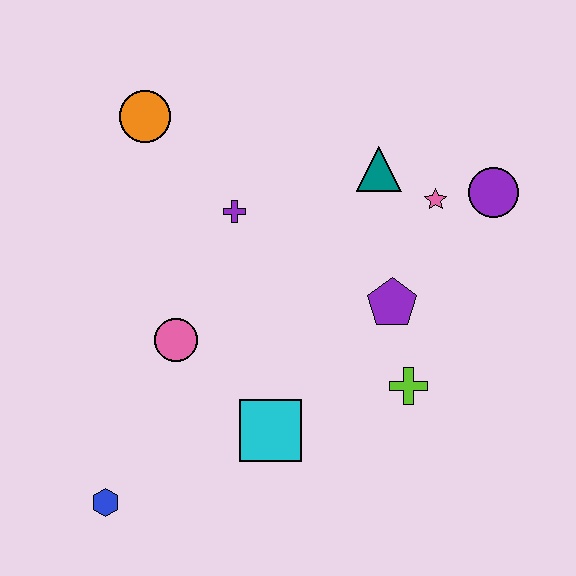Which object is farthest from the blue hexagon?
The purple circle is farthest from the blue hexagon.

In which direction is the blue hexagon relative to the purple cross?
The blue hexagon is below the purple cross.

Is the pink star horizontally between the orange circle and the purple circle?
Yes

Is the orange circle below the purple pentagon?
No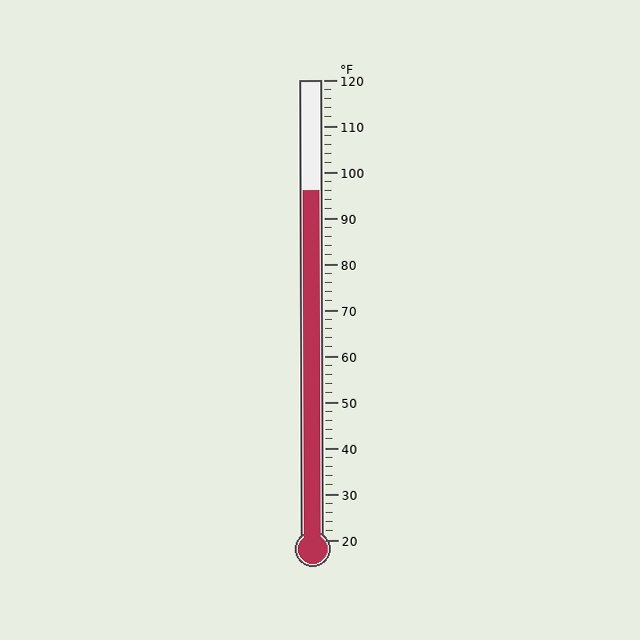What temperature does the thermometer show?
The thermometer shows approximately 96°F.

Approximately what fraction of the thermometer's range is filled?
The thermometer is filled to approximately 75% of its range.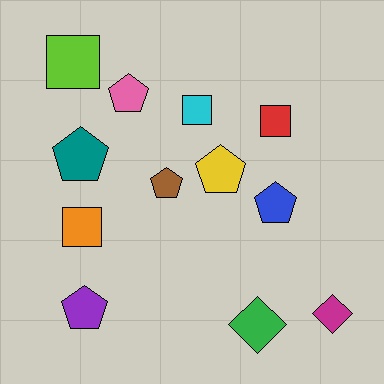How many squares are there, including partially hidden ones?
There are 4 squares.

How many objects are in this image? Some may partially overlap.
There are 12 objects.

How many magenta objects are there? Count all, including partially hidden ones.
There is 1 magenta object.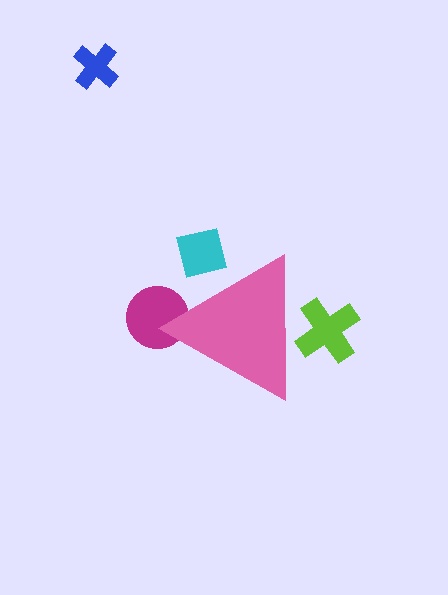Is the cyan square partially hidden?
Yes, the cyan square is partially hidden behind the pink triangle.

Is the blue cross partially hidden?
No, the blue cross is fully visible.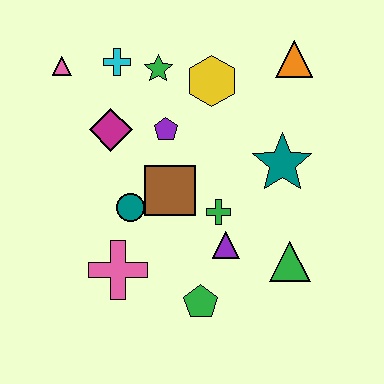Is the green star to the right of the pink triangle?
Yes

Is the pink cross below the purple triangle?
Yes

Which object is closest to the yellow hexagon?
The green star is closest to the yellow hexagon.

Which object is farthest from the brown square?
The orange triangle is farthest from the brown square.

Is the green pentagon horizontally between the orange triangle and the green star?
Yes